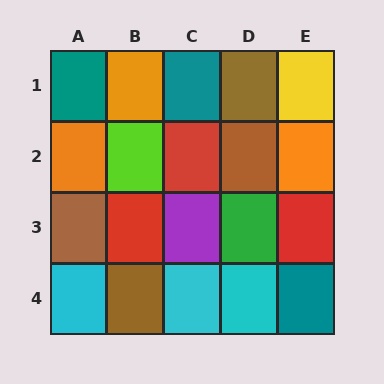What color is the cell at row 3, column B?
Red.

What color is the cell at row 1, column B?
Orange.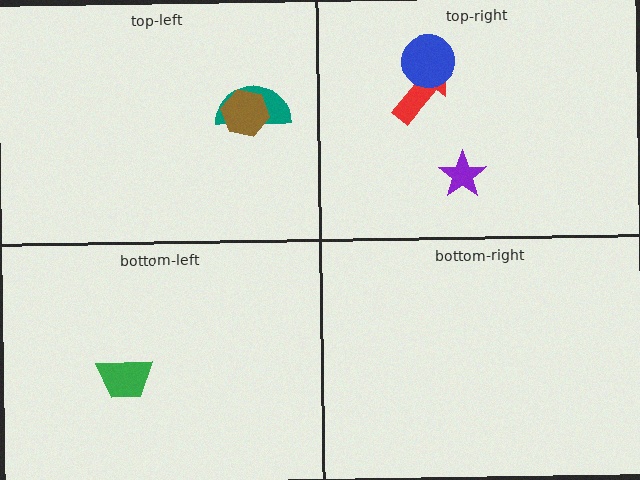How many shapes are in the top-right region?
3.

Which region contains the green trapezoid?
The bottom-left region.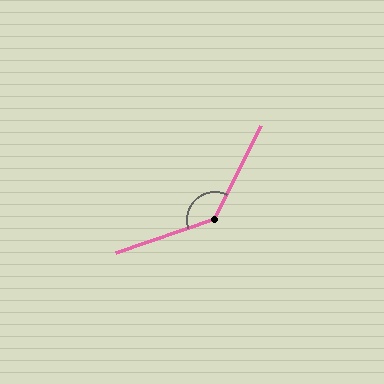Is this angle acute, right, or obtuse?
It is obtuse.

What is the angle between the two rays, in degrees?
Approximately 135 degrees.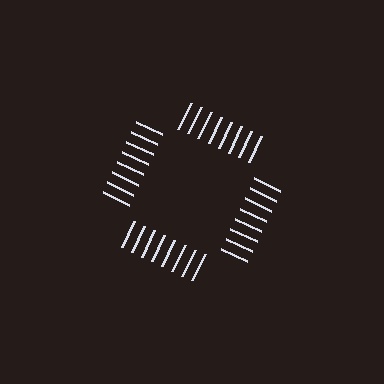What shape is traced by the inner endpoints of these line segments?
An illusory square — the line segments terminate on its edges but no continuous stroke is drawn.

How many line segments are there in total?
32 — 8 along each of the 4 edges.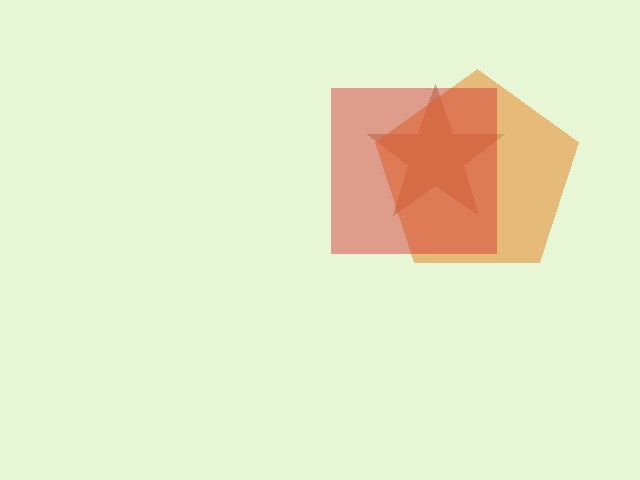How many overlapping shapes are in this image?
There are 3 overlapping shapes in the image.